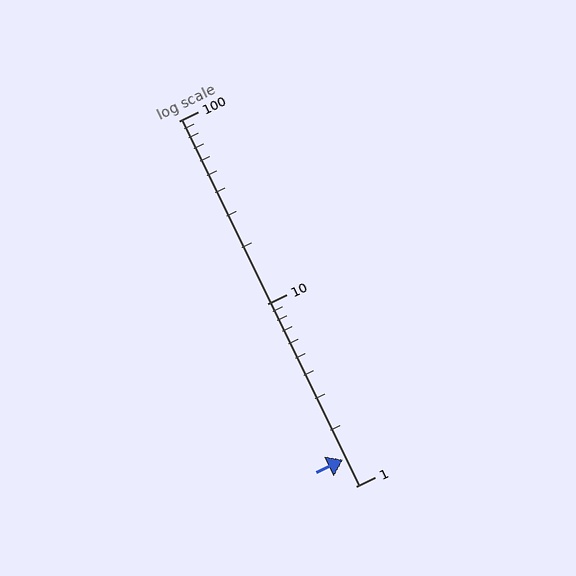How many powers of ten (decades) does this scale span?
The scale spans 2 decades, from 1 to 100.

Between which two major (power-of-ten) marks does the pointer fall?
The pointer is between 1 and 10.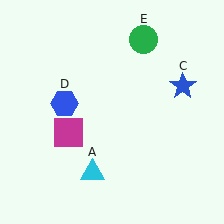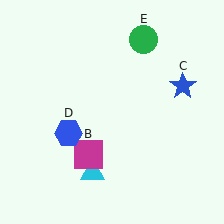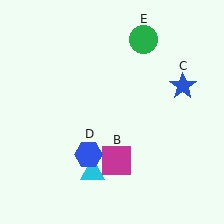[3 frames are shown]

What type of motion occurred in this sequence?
The magenta square (object B), blue hexagon (object D) rotated counterclockwise around the center of the scene.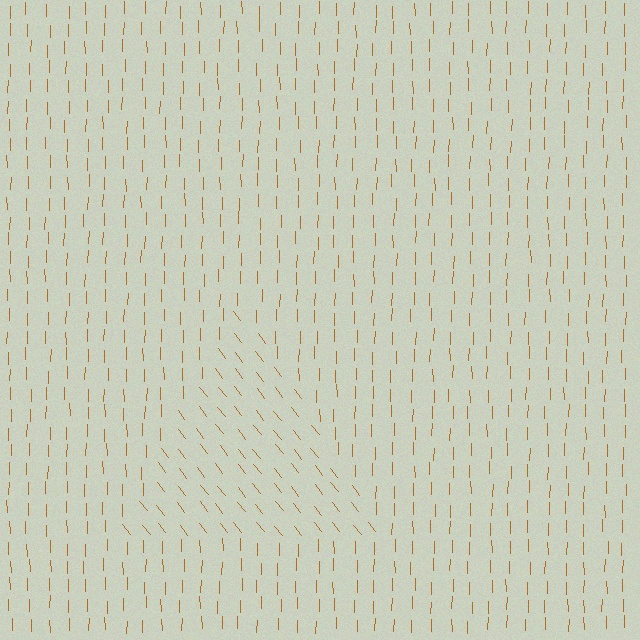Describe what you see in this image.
The image is filled with small brown line segments. A triangle region in the image has lines oriented differently from the surrounding lines, creating a visible texture boundary.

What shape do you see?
I see a triangle.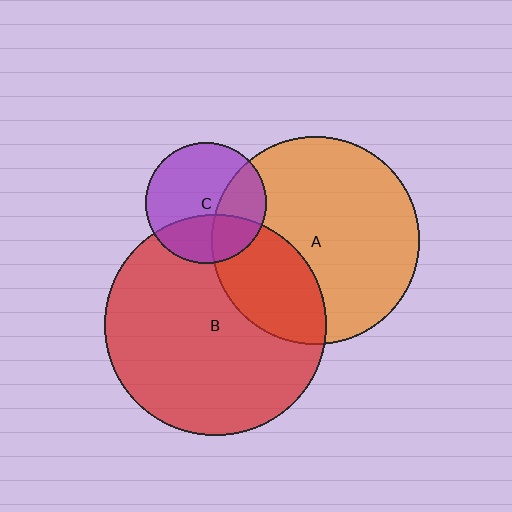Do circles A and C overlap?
Yes.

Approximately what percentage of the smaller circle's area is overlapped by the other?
Approximately 30%.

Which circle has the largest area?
Circle B (red).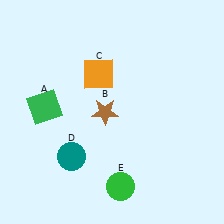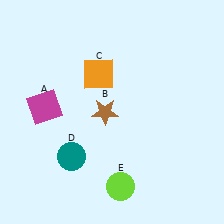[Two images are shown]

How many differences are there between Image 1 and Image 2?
There are 2 differences between the two images.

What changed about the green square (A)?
In Image 1, A is green. In Image 2, it changed to magenta.